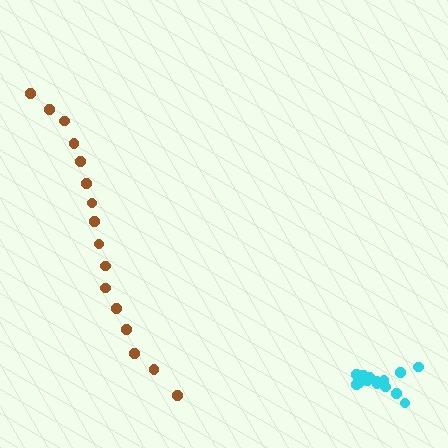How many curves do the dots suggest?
There are 2 distinct paths.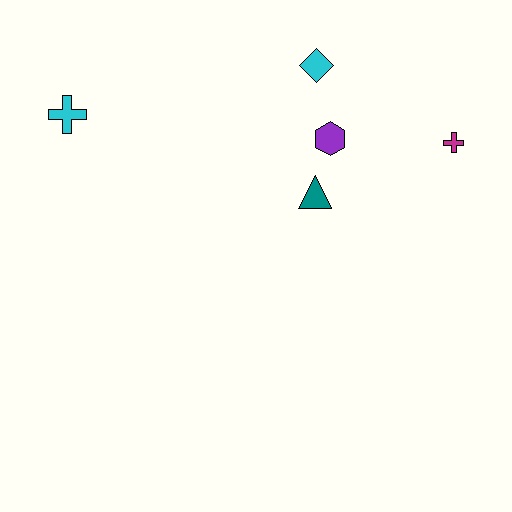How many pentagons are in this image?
There are no pentagons.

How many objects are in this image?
There are 5 objects.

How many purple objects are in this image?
There is 1 purple object.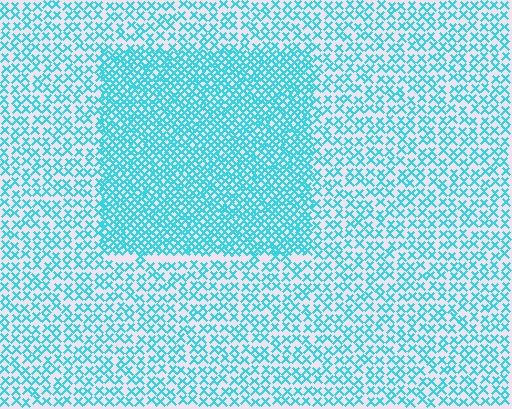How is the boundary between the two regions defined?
The boundary is defined by a change in element density (approximately 2.1x ratio). All elements are the same color, size, and shape.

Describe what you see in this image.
The image contains small cyan elements arranged at two different densities. A rectangle-shaped region is visible where the elements are more densely packed than the surrounding area.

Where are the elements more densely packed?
The elements are more densely packed inside the rectangle boundary.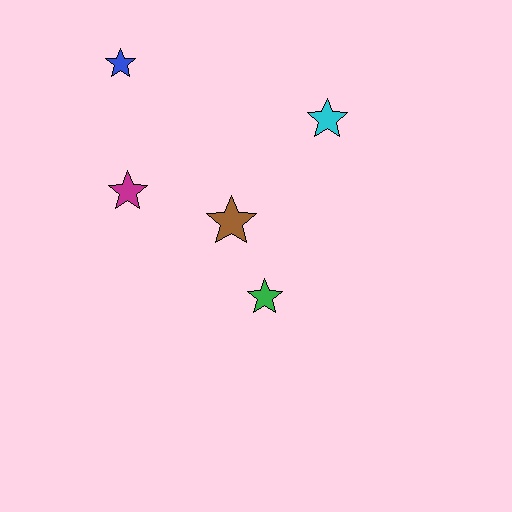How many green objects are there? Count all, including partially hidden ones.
There is 1 green object.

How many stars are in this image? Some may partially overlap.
There are 5 stars.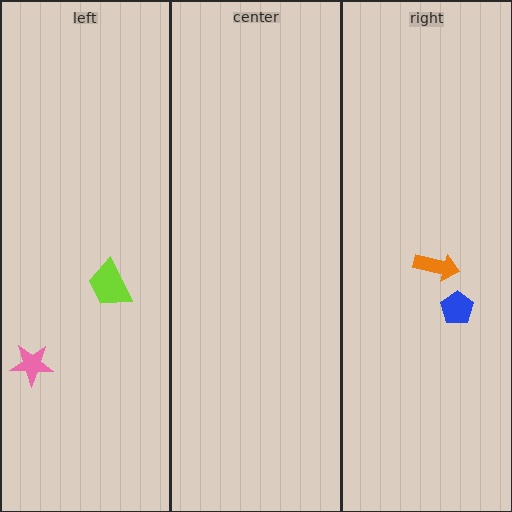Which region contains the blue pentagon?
The right region.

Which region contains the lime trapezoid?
The left region.